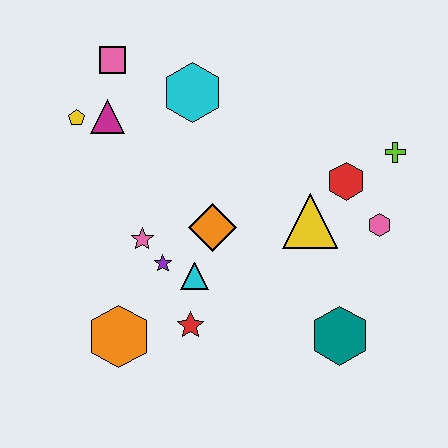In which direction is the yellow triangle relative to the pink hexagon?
The yellow triangle is to the left of the pink hexagon.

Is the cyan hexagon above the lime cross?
Yes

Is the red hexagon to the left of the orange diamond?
No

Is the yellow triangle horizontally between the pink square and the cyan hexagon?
No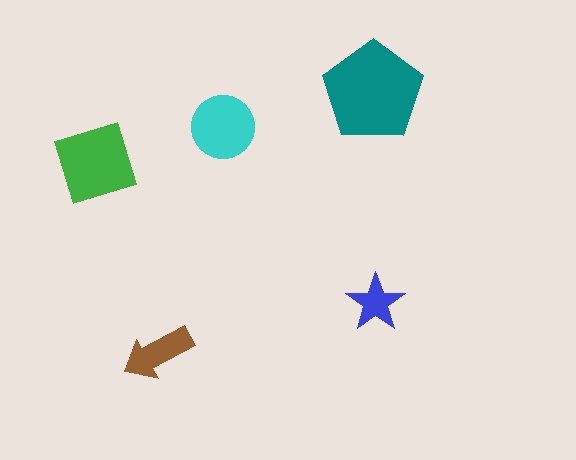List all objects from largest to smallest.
The teal pentagon, the green diamond, the cyan circle, the brown arrow, the blue star.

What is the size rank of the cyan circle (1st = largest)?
3rd.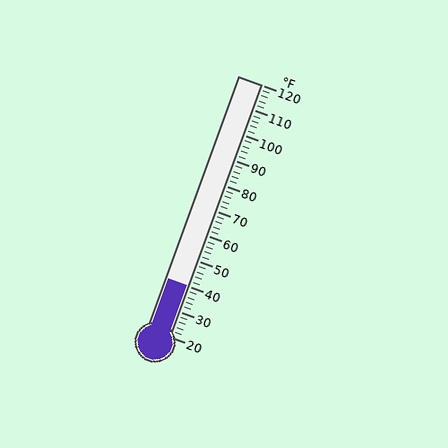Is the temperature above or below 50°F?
The temperature is below 50°F.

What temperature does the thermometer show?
The thermometer shows approximately 40°F.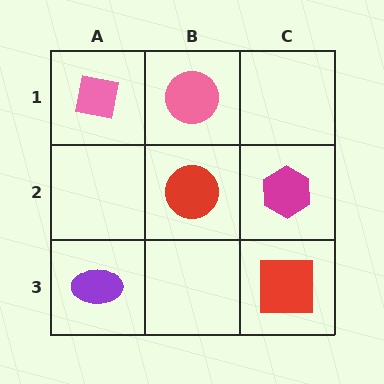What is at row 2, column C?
A magenta hexagon.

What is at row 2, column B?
A red circle.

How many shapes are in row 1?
2 shapes.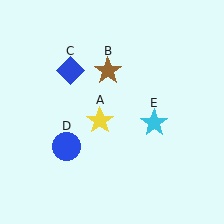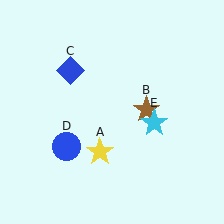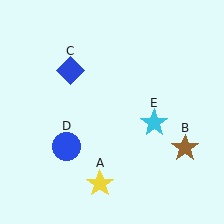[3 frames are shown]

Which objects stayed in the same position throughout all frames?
Blue diamond (object C) and blue circle (object D) and cyan star (object E) remained stationary.